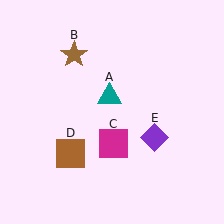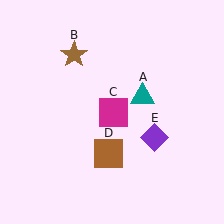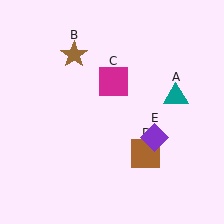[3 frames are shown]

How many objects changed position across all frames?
3 objects changed position: teal triangle (object A), magenta square (object C), brown square (object D).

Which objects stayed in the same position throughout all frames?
Brown star (object B) and purple diamond (object E) remained stationary.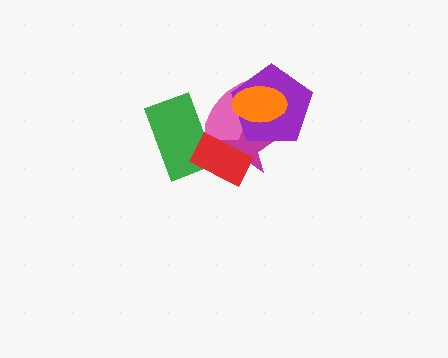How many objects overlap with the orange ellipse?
3 objects overlap with the orange ellipse.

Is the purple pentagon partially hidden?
Yes, it is partially covered by another shape.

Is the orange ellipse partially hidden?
No, no other shape covers it.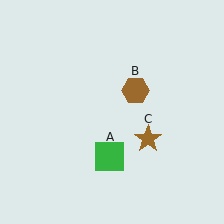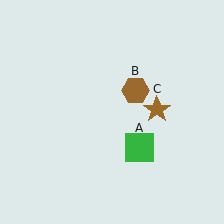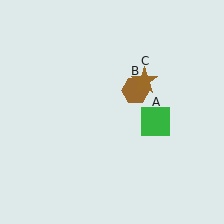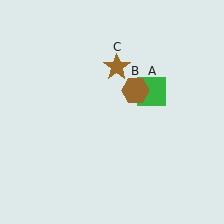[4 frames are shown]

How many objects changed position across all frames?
2 objects changed position: green square (object A), brown star (object C).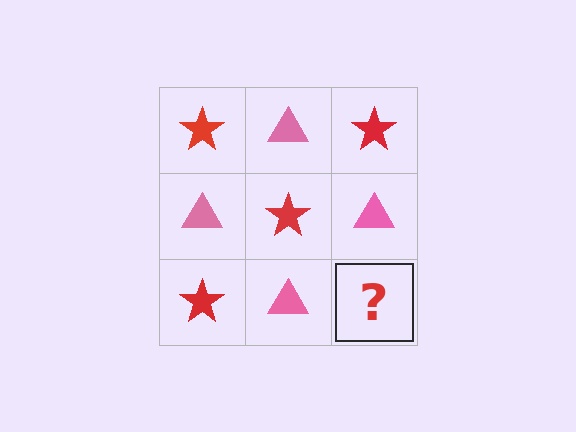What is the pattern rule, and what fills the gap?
The rule is that it alternates red star and pink triangle in a checkerboard pattern. The gap should be filled with a red star.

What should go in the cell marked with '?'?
The missing cell should contain a red star.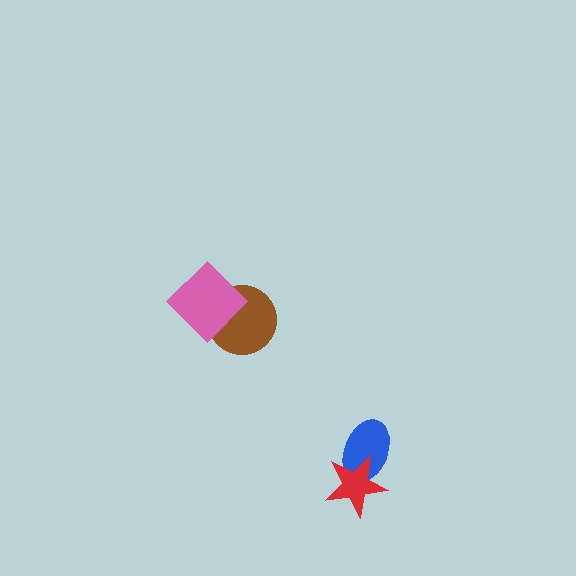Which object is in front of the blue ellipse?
The red star is in front of the blue ellipse.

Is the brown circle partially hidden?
Yes, it is partially covered by another shape.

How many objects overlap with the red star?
1 object overlaps with the red star.